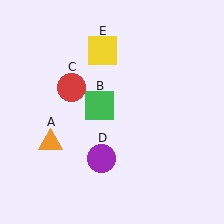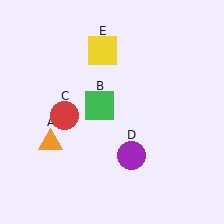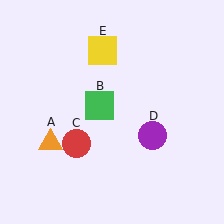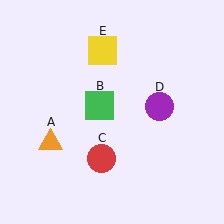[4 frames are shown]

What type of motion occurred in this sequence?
The red circle (object C), purple circle (object D) rotated counterclockwise around the center of the scene.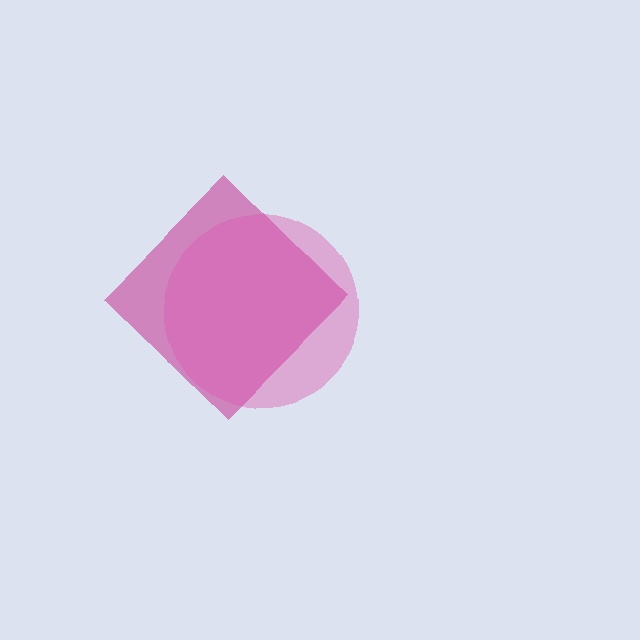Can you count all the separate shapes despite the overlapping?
Yes, there are 2 separate shapes.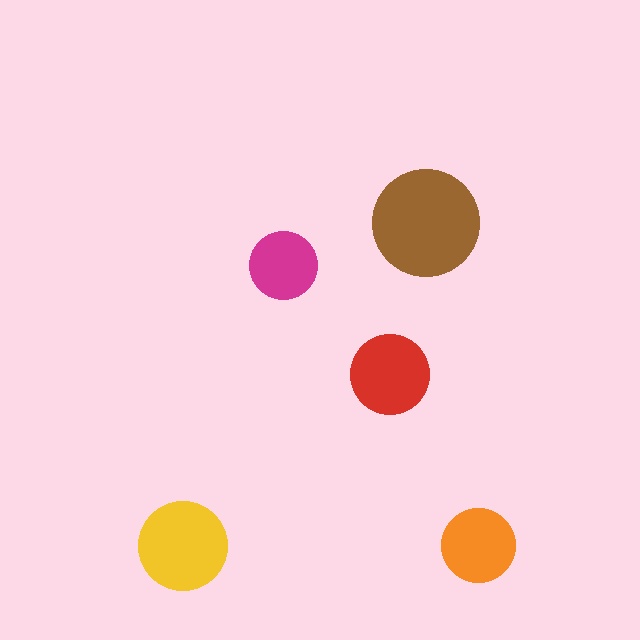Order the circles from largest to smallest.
the brown one, the yellow one, the red one, the orange one, the magenta one.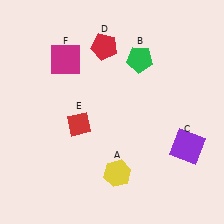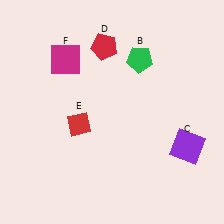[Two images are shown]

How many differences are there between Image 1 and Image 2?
There is 1 difference between the two images.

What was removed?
The yellow hexagon (A) was removed in Image 2.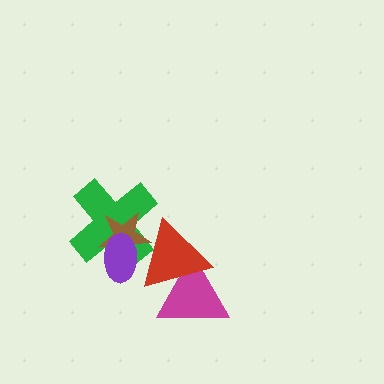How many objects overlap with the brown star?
3 objects overlap with the brown star.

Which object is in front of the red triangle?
The purple ellipse is in front of the red triangle.